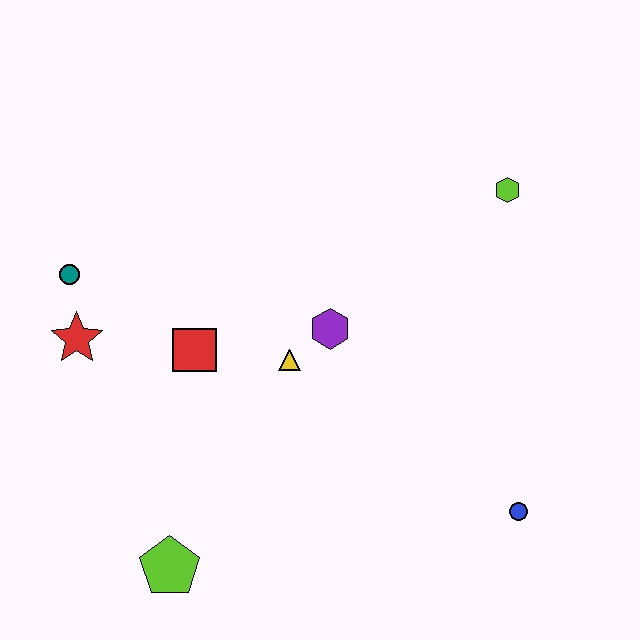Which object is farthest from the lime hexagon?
The lime pentagon is farthest from the lime hexagon.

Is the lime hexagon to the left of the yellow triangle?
No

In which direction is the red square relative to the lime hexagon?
The red square is to the left of the lime hexagon.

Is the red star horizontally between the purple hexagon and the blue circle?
No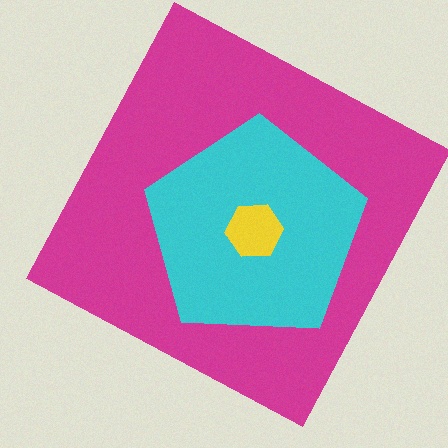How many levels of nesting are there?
3.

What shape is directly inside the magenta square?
The cyan pentagon.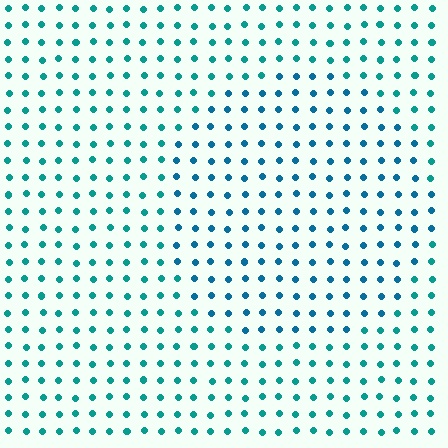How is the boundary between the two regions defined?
The boundary is defined purely by a slight shift in hue (about 24 degrees). Spacing, size, and orientation are identical on both sides.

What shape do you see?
I see a circle.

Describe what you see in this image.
The image is filled with small teal elements in a uniform arrangement. A circle-shaped region is visible where the elements are tinted to a slightly different hue, forming a subtle color boundary.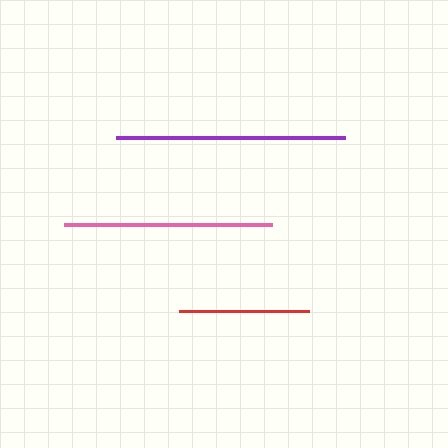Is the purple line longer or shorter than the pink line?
The purple line is longer than the pink line.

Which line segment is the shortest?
The red line is the shortest at approximately 130 pixels.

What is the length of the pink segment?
The pink segment is approximately 207 pixels long.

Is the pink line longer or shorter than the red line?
The pink line is longer than the red line.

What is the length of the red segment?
The red segment is approximately 130 pixels long.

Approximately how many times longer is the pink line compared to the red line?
The pink line is approximately 1.6 times the length of the red line.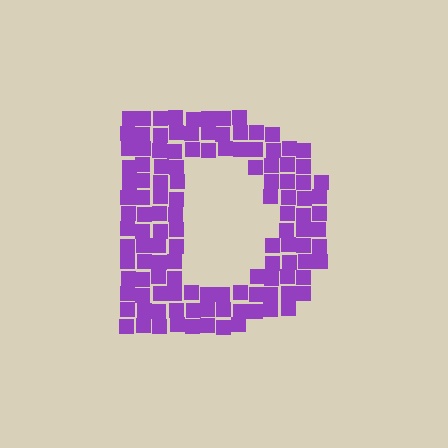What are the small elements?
The small elements are squares.